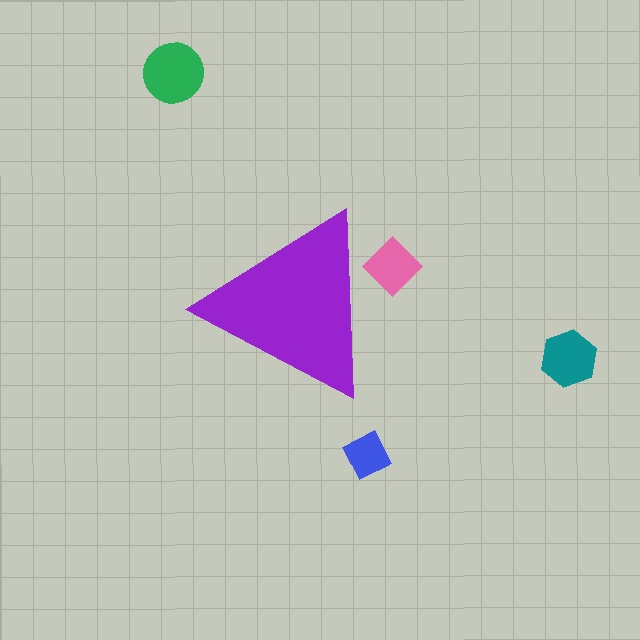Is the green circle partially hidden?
No, the green circle is fully visible.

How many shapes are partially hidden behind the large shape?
1 shape is partially hidden.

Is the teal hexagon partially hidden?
No, the teal hexagon is fully visible.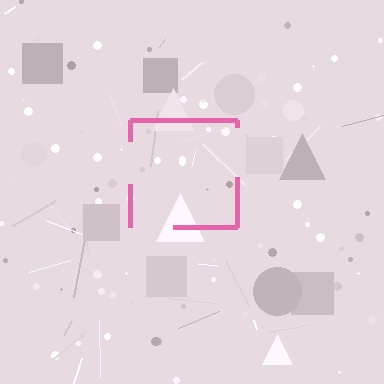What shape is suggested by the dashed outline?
The dashed outline suggests a square.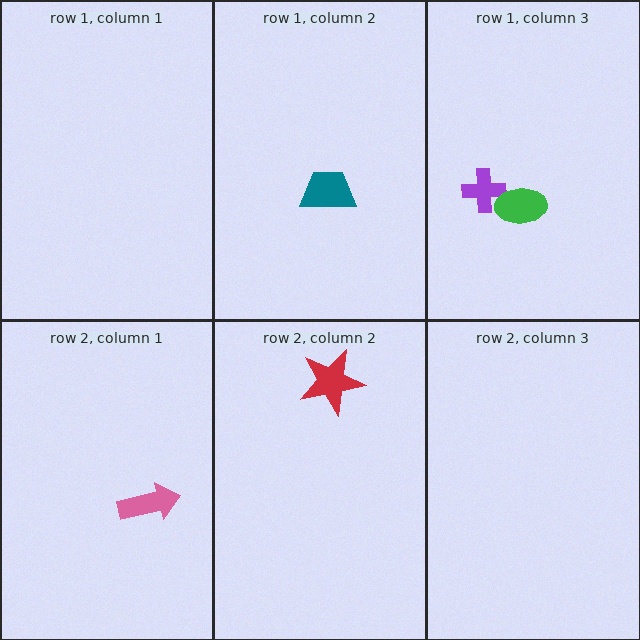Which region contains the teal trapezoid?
The row 1, column 2 region.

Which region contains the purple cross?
The row 1, column 3 region.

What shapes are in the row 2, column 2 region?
The red star.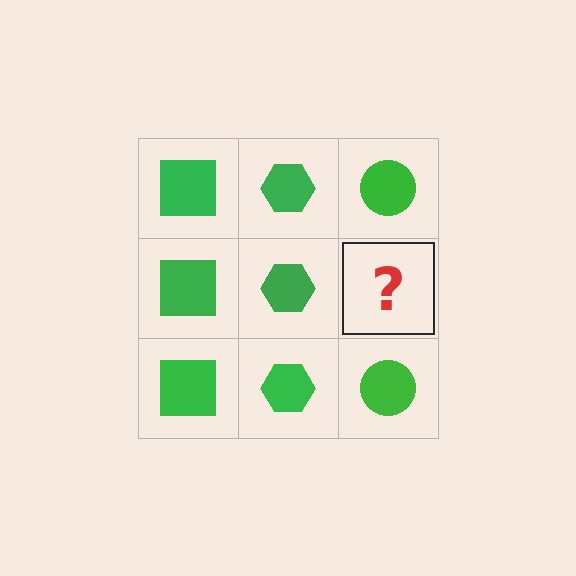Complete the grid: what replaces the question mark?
The question mark should be replaced with a green circle.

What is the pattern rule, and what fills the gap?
The rule is that each column has a consistent shape. The gap should be filled with a green circle.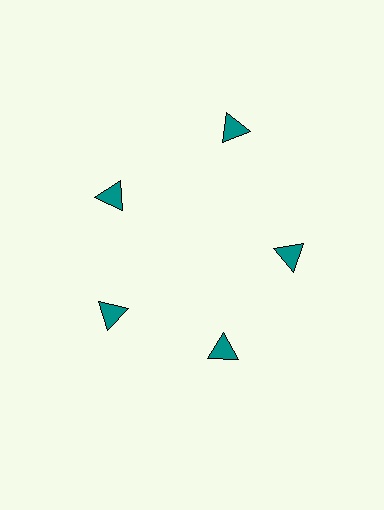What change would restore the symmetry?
The symmetry would be restored by moving it inward, back onto the ring so that all 5 triangles sit at equal angles and equal distance from the center.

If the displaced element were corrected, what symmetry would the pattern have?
It would have 5-fold rotational symmetry — the pattern would map onto itself every 72 degrees.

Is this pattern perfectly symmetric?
No. The 5 teal triangles are arranged in a ring, but one element near the 1 o'clock position is pushed outward from the center, breaking the 5-fold rotational symmetry.